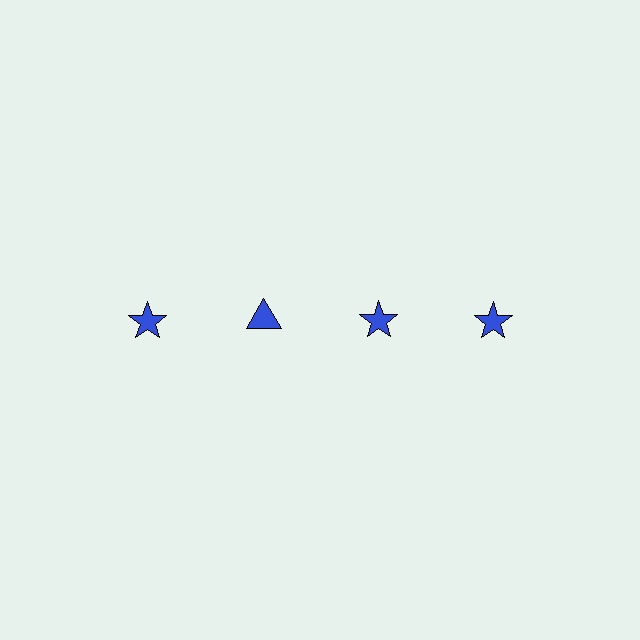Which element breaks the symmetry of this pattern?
The blue triangle in the top row, second from left column breaks the symmetry. All other shapes are blue stars.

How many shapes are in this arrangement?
There are 4 shapes arranged in a grid pattern.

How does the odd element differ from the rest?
It has a different shape: triangle instead of star.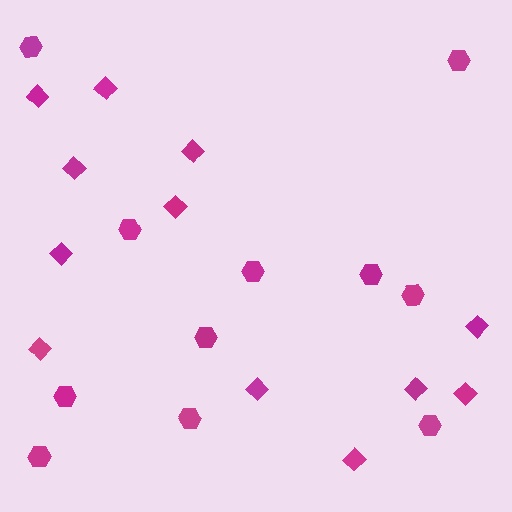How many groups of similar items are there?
There are 2 groups: one group of hexagons (11) and one group of diamonds (12).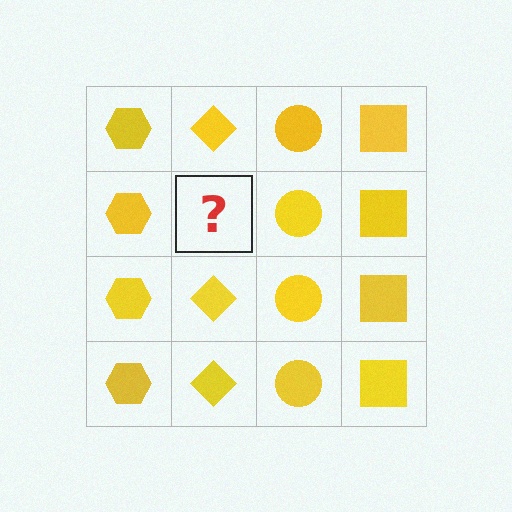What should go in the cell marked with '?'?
The missing cell should contain a yellow diamond.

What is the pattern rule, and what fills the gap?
The rule is that each column has a consistent shape. The gap should be filled with a yellow diamond.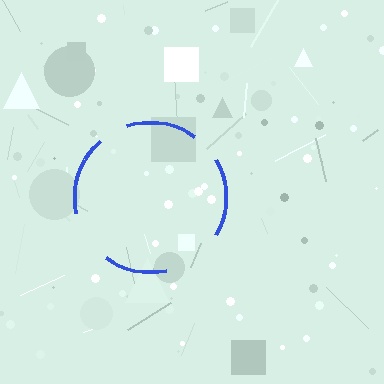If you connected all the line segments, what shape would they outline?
They would outline a circle.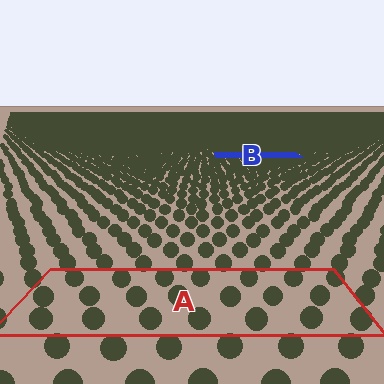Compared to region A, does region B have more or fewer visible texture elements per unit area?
Region B has more texture elements per unit area — they are packed more densely because it is farther away.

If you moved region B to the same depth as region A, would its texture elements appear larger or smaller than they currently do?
They would appear larger. At a closer depth, the same texture elements are projected at a bigger on-screen size.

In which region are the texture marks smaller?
The texture marks are smaller in region B, because it is farther away.